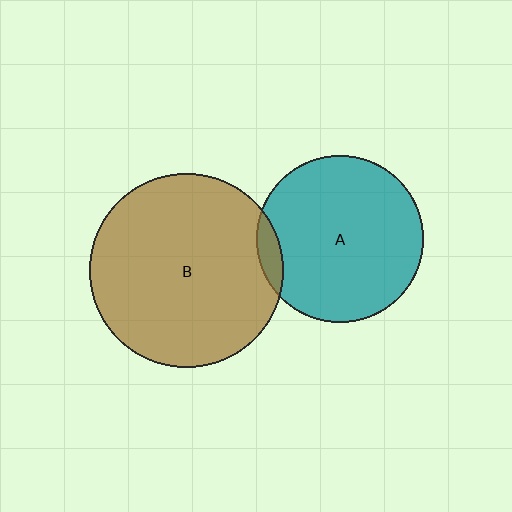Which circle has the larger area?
Circle B (brown).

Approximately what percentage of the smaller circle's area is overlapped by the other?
Approximately 5%.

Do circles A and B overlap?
Yes.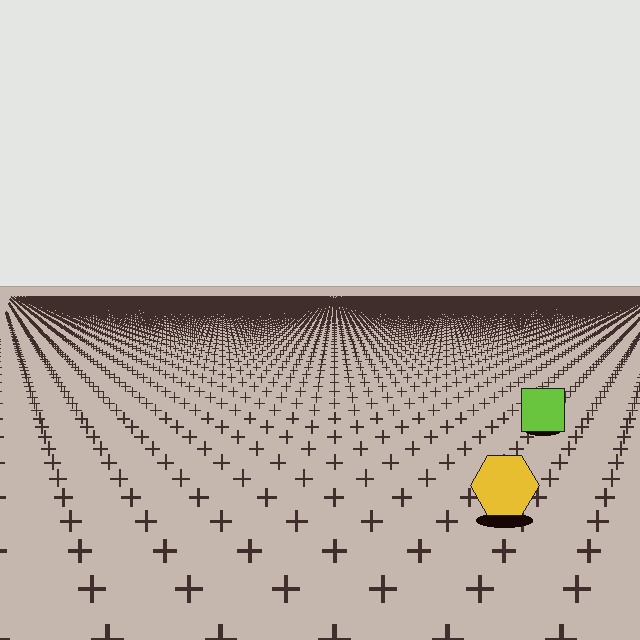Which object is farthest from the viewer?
The lime square is farthest from the viewer. It appears smaller and the ground texture around it is denser.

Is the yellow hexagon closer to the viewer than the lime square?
Yes. The yellow hexagon is closer — you can tell from the texture gradient: the ground texture is coarser near it.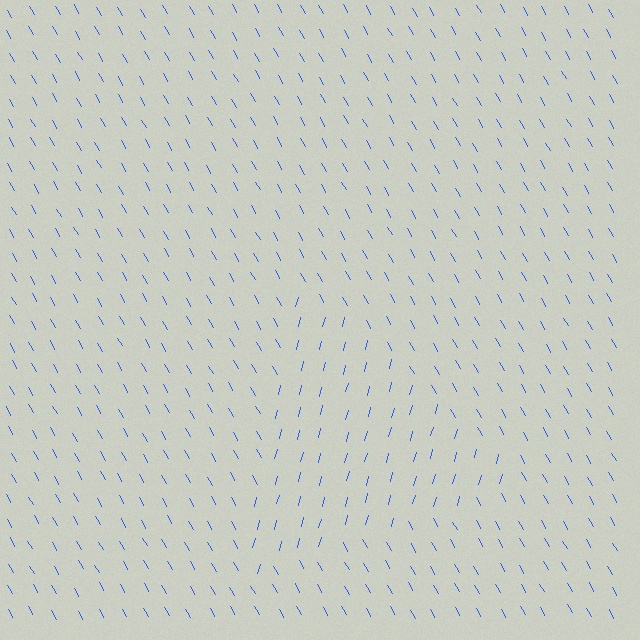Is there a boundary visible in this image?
Yes, there is a texture boundary formed by a change in line orientation.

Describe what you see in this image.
The image is filled with small blue line segments. A triangle region in the image has lines oriented differently from the surrounding lines, creating a visible texture boundary.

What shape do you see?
I see a triangle.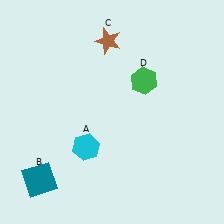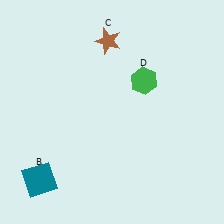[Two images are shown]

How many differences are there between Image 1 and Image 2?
There is 1 difference between the two images.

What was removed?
The cyan hexagon (A) was removed in Image 2.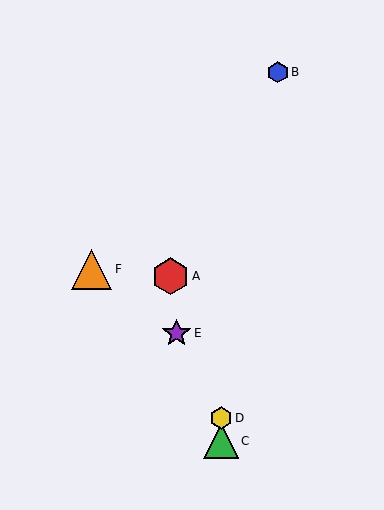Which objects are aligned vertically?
Objects C, D are aligned vertically.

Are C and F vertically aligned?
No, C is at x≈221 and F is at x≈92.